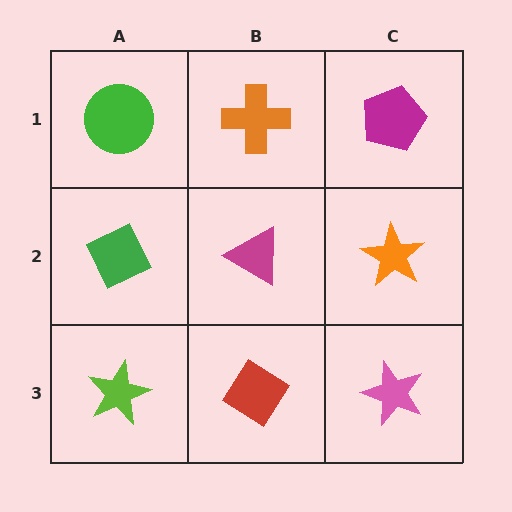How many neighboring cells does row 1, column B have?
3.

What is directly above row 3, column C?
An orange star.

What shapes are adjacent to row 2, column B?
An orange cross (row 1, column B), a red diamond (row 3, column B), a green diamond (row 2, column A), an orange star (row 2, column C).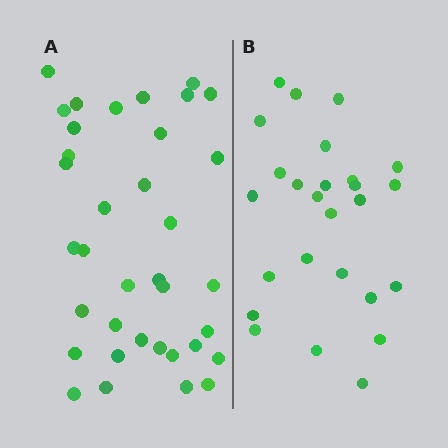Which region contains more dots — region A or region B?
Region A (the left region) has more dots.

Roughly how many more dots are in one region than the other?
Region A has roughly 10 or so more dots than region B.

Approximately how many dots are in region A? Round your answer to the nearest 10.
About 40 dots. (The exact count is 36, which rounds to 40.)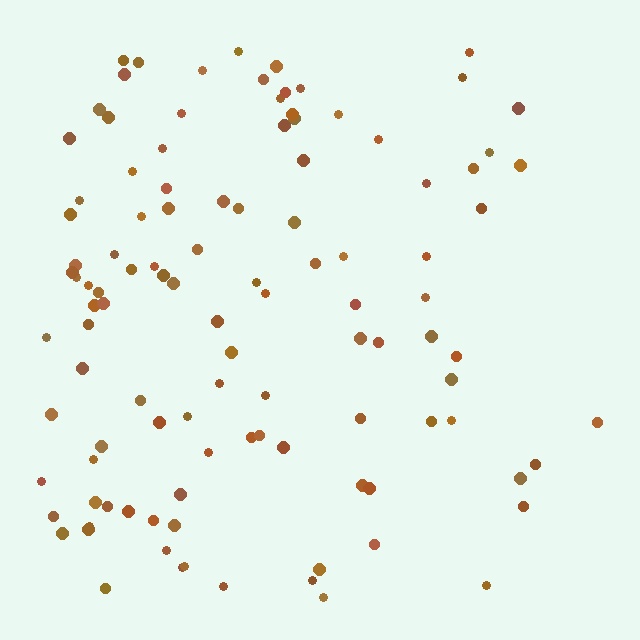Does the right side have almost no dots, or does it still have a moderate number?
Still a moderate number, just noticeably fewer than the left.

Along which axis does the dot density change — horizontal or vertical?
Horizontal.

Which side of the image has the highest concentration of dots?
The left.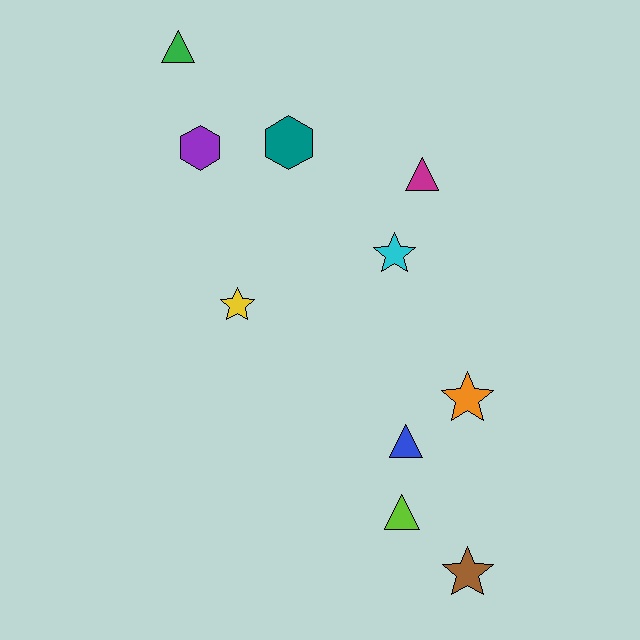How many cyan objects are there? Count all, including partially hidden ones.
There is 1 cyan object.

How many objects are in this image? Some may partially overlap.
There are 10 objects.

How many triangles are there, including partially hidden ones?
There are 4 triangles.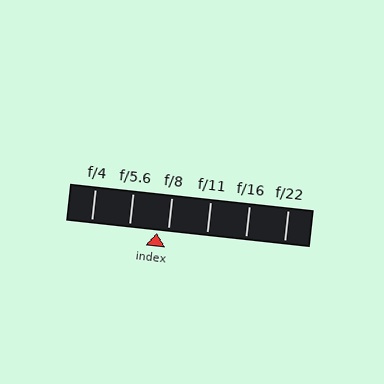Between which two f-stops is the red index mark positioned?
The index mark is between f/5.6 and f/8.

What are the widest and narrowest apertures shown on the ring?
The widest aperture shown is f/4 and the narrowest is f/22.